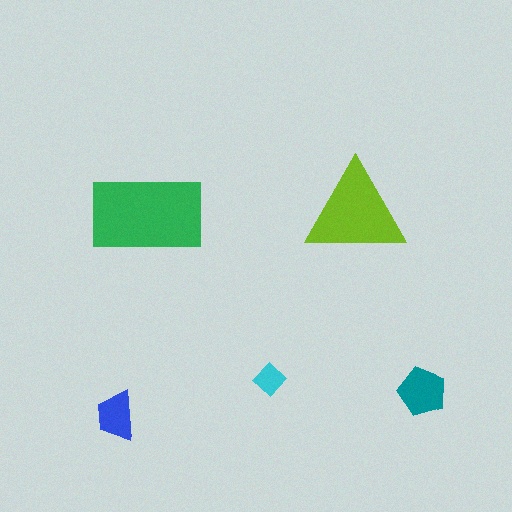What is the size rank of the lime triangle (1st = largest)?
2nd.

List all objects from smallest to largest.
The cyan diamond, the blue trapezoid, the teal pentagon, the lime triangle, the green rectangle.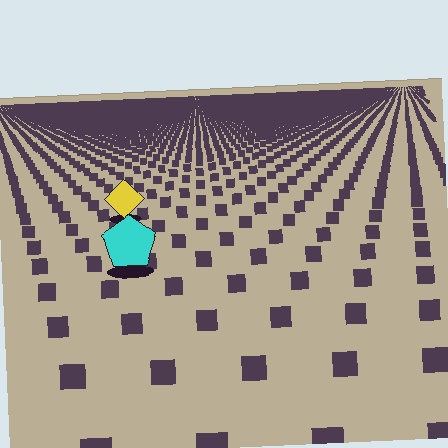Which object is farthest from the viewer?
The yellow diamond is farthest from the viewer. It appears smaller and the ground texture around it is denser.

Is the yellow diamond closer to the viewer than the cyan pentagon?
No. The cyan pentagon is closer — you can tell from the texture gradient: the ground texture is coarser near it.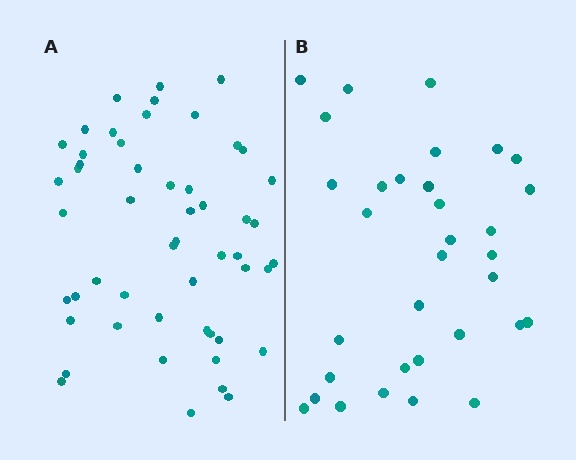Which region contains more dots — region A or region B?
Region A (the left region) has more dots.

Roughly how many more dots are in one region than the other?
Region A has approximately 20 more dots than region B.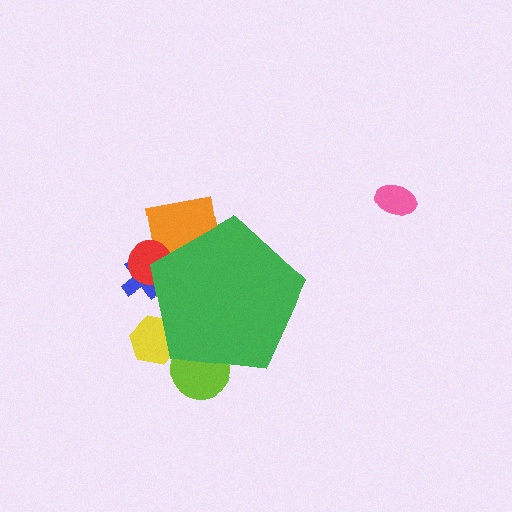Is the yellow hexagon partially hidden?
Yes, the yellow hexagon is partially hidden behind the green pentagon.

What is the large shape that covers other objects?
A green pentagon.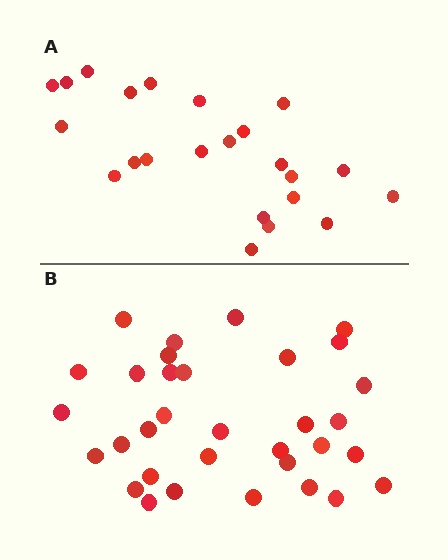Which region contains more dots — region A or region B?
Region B (the bottom region) has more dots.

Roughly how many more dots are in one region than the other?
Region B has roughly 10 or so more dots than region A.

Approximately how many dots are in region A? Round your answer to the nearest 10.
About 20 dots. (The exact count is 23, which rounds to 20.)